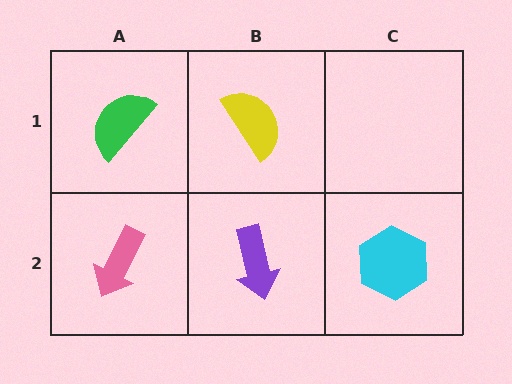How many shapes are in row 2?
3 shapes.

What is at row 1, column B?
A yellow semicircle.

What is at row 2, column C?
A cyan hexagon.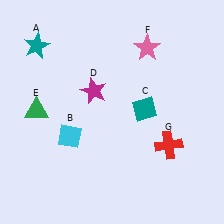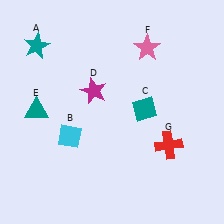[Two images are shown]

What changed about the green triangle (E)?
In Image 1, E is green. In Image 2, it changed to teal.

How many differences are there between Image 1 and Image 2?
There is 1 difference between the two images.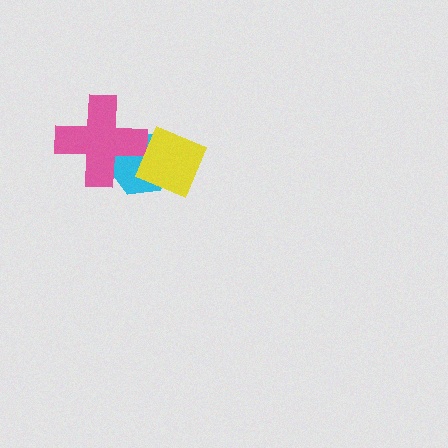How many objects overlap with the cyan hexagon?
2 objects overlap with the cyan hexagon.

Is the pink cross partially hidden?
Yes, it is partially covered by another shape.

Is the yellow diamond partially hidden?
No, no other shape covers it.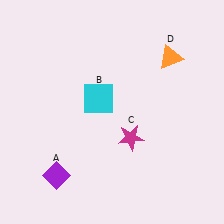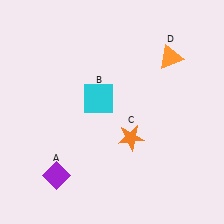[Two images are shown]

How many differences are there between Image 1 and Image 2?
There is 1 difference between the two images.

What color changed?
The star (C) changed from magenta in Image 1 to orange in Image 2.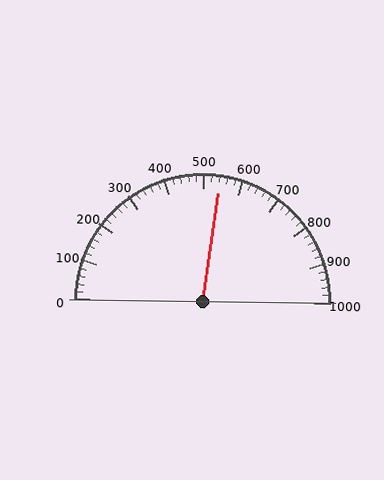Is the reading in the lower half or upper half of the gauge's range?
The reading is in the upper half of the range (0 to 1000).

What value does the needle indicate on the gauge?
The needle indicates approximately 540.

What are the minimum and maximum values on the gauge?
The gauge ranges from 0 to 1000.